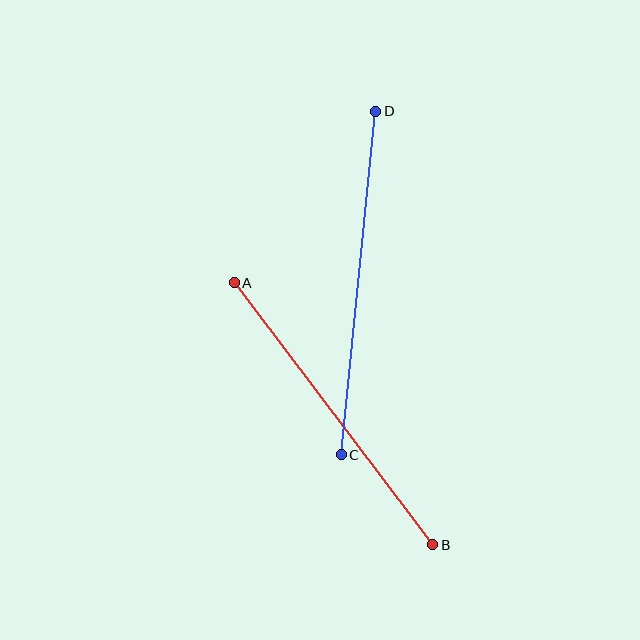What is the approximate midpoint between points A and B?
The midpoint is at approximately (333, 414) pixels.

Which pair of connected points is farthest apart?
Points C and D are farthest apart.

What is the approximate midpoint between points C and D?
The midpoint is at approximately (358, 283) pixels.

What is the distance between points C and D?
The distance is approximately 345 pixels.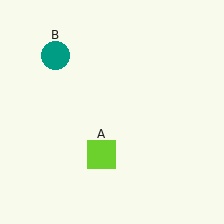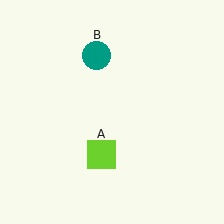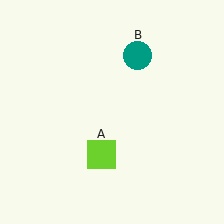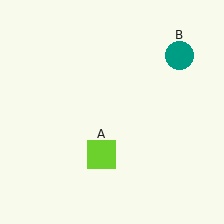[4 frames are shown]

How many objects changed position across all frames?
1 object changed position: teal circle (object B).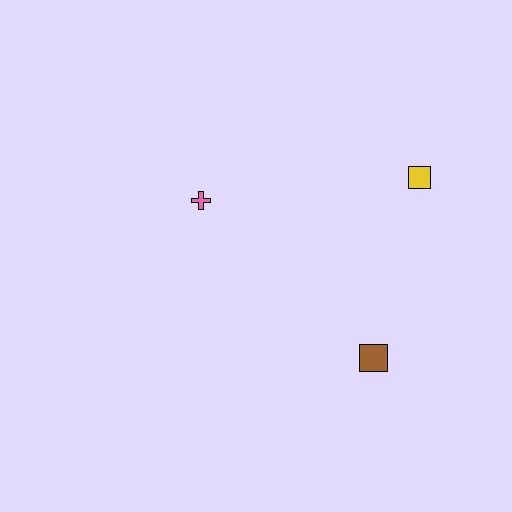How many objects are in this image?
There are 3 objects.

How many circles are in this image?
There are no circles.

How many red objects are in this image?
There are no red objects.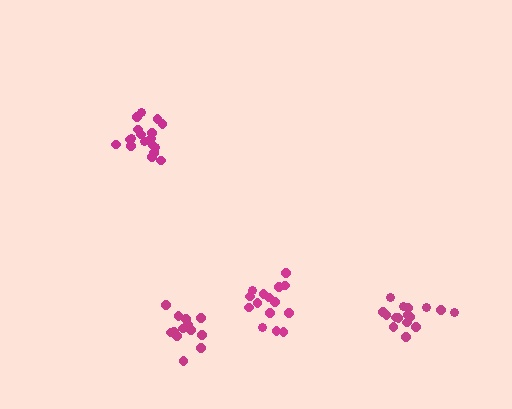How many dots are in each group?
Group 1: 18 dots, Group 2: 15 dots, Group 3: 14 dots, Group 4: 16 dots (63 total).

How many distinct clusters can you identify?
There are 4 distinct clusters.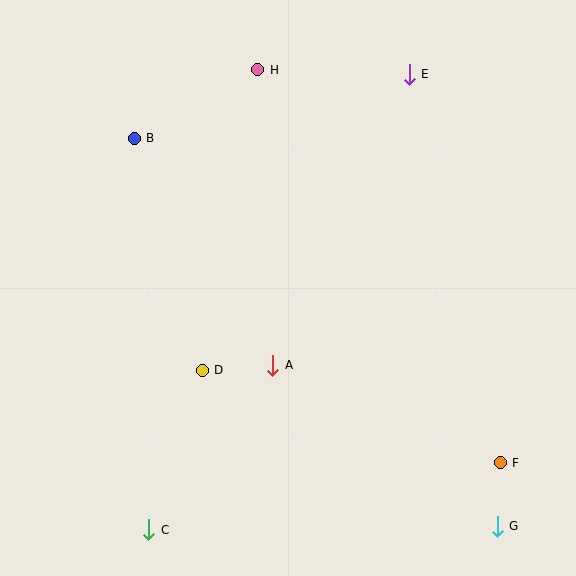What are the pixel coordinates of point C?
Point C is at (149, 530).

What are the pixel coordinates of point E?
Point E is at (409, 74).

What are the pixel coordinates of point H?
Point H is at (258, 70).